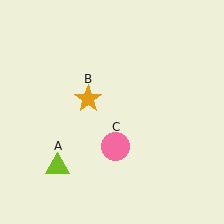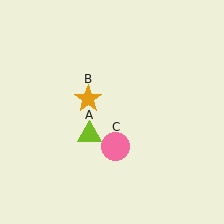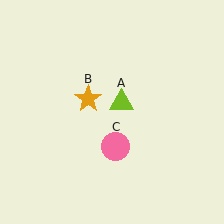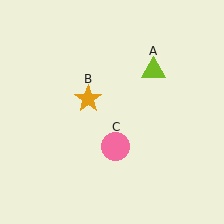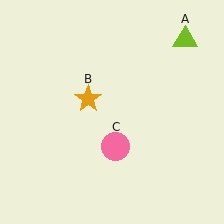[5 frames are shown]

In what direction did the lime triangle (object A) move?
The lime triangle (object A) moved up and to the right.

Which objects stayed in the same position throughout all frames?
Orange star (object B) and pink circle (object C) remained stationary.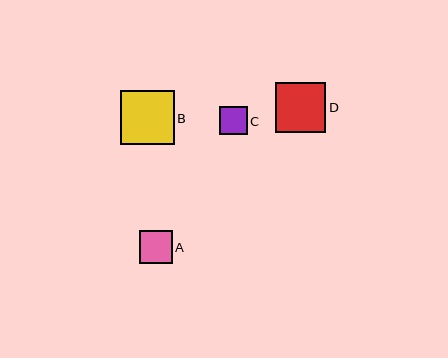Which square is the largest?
Square B is the largest with a size of approximately 54 pixels.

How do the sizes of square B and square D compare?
Square B and square D are approximately the same size.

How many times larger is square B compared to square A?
Square B is approximately 1.7 times the size of square A.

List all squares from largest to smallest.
From largest to smallest: B, D, A, C.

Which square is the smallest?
Square C is the smallest with a size of approximately 28 pixels.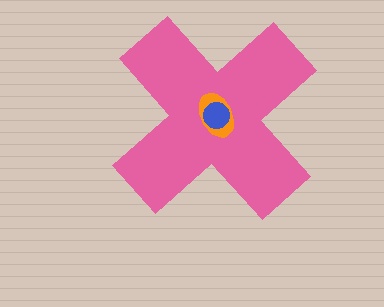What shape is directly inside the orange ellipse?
The blue circle.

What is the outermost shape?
The pink cross.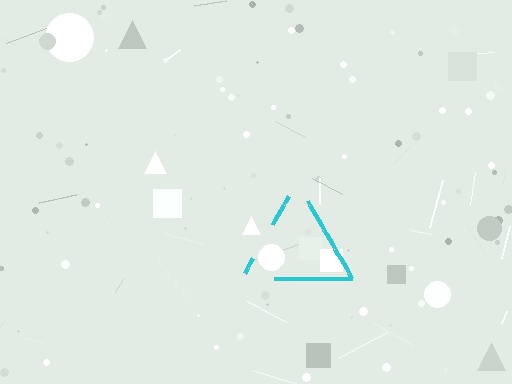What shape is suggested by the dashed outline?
The dashed outline suggests a triangle.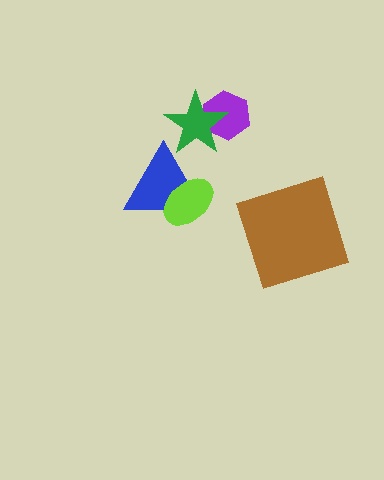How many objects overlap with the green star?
2 objects overlap with the green star.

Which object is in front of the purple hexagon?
The green star is in front of the purple hexagon.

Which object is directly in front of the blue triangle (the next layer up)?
The lime ellipse is directly in front of the blue triangle.